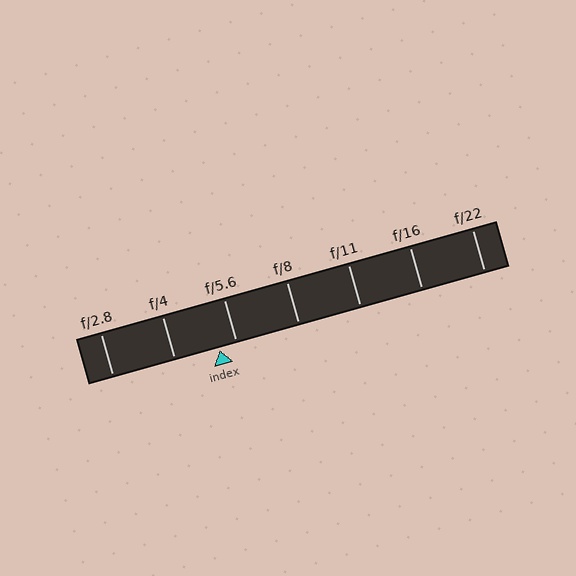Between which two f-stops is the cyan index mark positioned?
The index mark is between f/4 and f/5.6.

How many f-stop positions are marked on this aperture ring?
There are 7 f-stop positions marked.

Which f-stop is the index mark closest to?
The index mark is closest to f/5.6.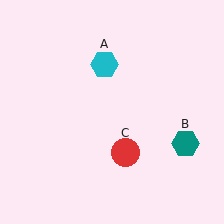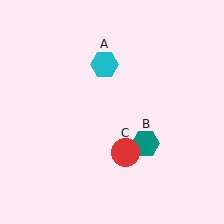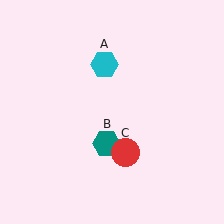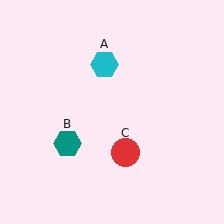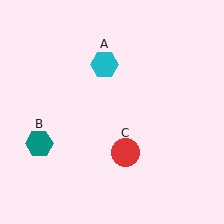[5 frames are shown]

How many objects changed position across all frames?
1 object changed position: teal hexagon (object B).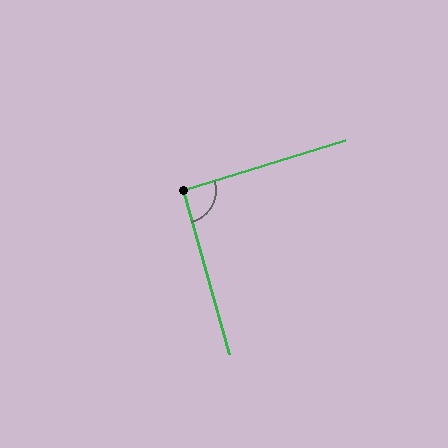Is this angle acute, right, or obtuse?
It is approximately a right angle.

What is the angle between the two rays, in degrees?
Approximately 91 degrees.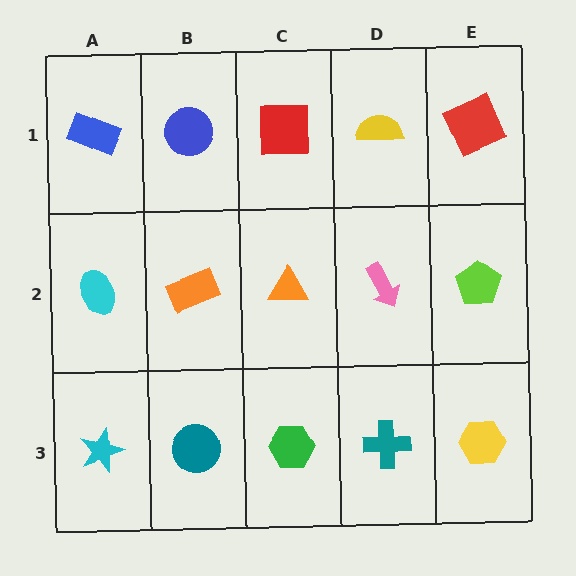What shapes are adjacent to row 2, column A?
A blue rectangle (row 1, column A), a cyan star (row 3, column A), an orange rectangle (row 2, column B).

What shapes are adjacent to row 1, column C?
An orange triangle (row 2, column C), a blue circle (row 1, column B), a yellow semicircle (row 1, column D).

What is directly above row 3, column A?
A cyan ellipse.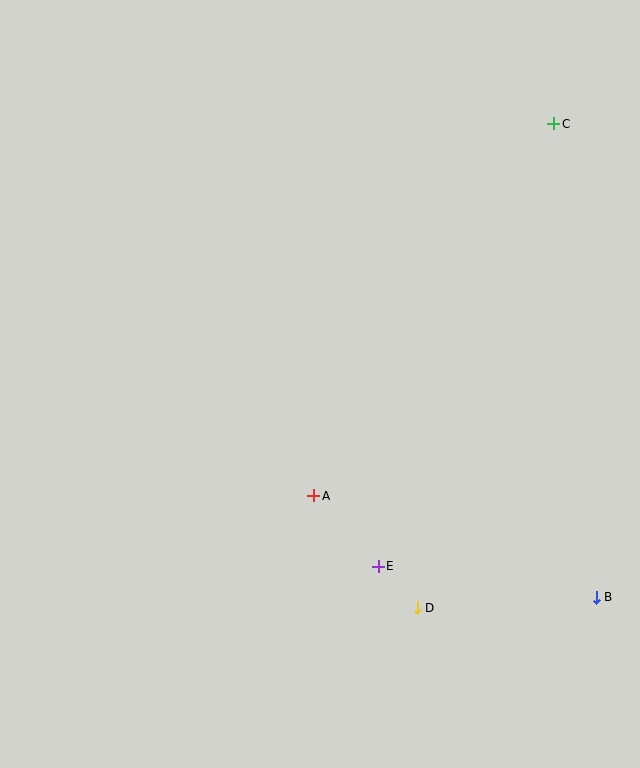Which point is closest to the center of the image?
Point A at (314, 496) is closest to the center.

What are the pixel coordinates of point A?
Point A is at (314, 496).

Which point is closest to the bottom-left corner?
Point A is closest to the bottom-left corner.